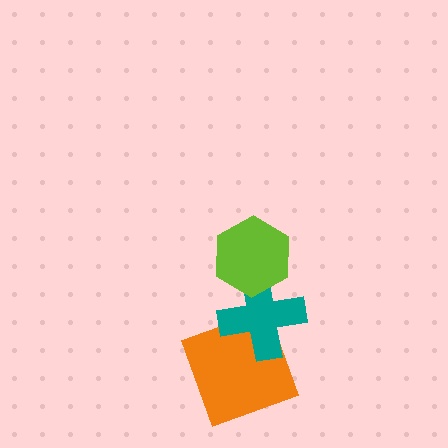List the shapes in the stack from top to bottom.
From top to bottom: the lime hexagon, the teal cross, the orange square.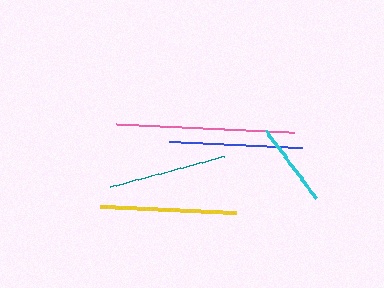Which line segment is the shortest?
The cyan line is the shortest at approximately 83 pixels.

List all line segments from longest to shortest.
From longest to shortest: pink, yellow, blue, teal, cyan.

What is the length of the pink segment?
The pink segment is approximately 179 pixels long.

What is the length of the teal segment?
The teal segment is approximately 119 pixels long.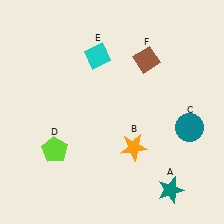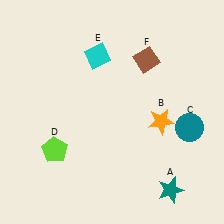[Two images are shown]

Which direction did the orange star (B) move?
The orange star (B) moved right.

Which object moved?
The orange star (B) moved right.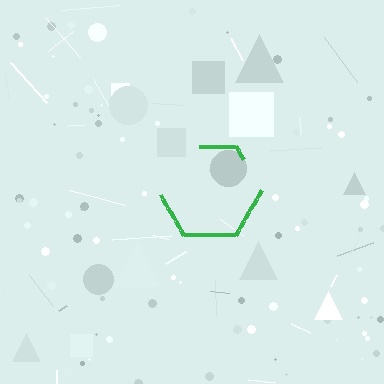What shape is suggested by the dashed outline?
The dashed outline suggests a hexagon.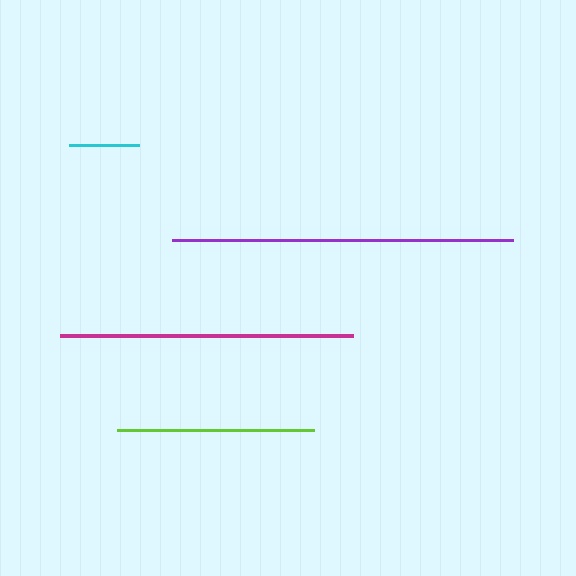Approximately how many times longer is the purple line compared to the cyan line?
The purple line is approximately 4.9 times the length of the cyan line.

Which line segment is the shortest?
The cyan line is the shortest at approximately 70 pixels.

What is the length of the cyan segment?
The cyan segment is approximately 70 pixels long.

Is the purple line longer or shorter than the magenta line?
The purple line is longer than the magenta line.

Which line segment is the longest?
The purple line is the longest at approximately 341 pixels.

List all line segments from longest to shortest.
From longest to shortest: purple, magenta, lime, cyan.